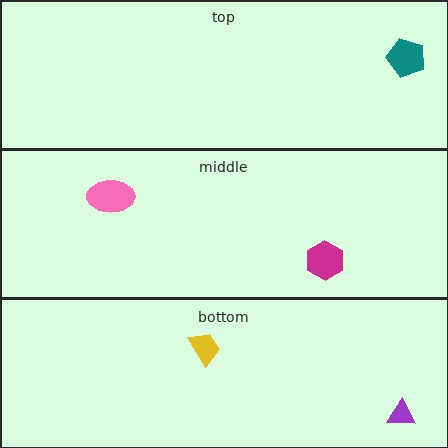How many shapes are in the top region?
1.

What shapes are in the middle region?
The magenta hexagon, the pink ellipse.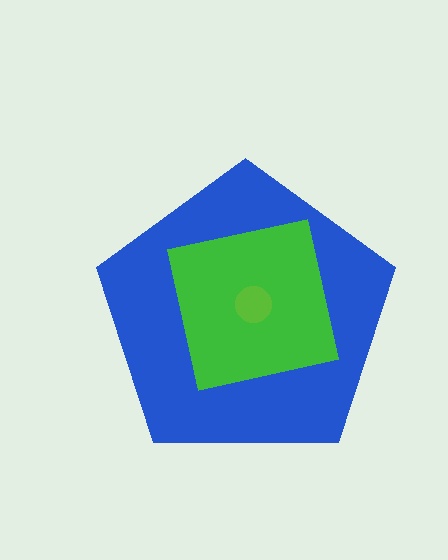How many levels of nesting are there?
3.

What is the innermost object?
The lime circle.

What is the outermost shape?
The blue pentagon.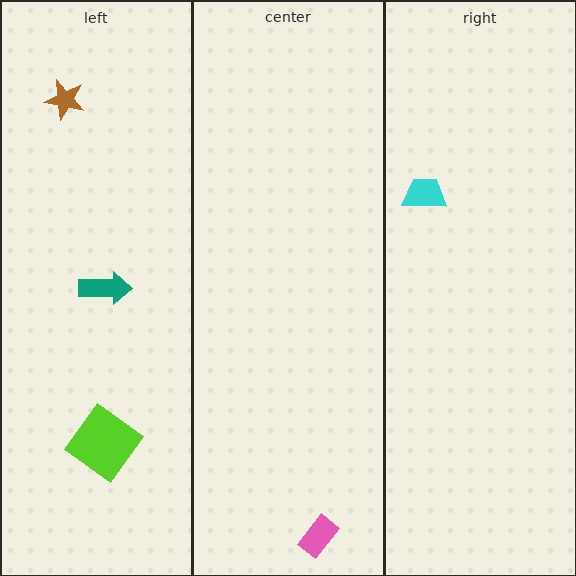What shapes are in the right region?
The cyan trapezoid.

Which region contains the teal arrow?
The left region.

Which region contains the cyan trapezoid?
The right region.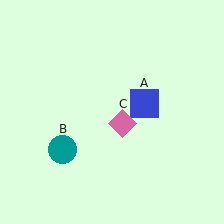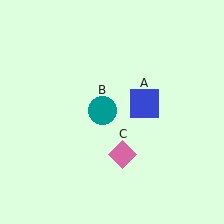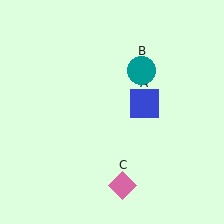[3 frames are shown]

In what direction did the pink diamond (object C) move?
The pink diamond (object C) moved down.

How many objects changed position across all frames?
2 objects changed position: teal circle (object B), pink diamond (object C).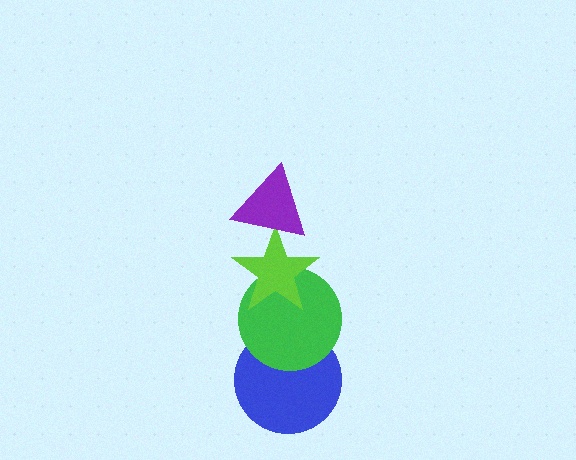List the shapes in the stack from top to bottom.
From top to bottom: the purple triangle, the lime star, the green circle, the blue circle.